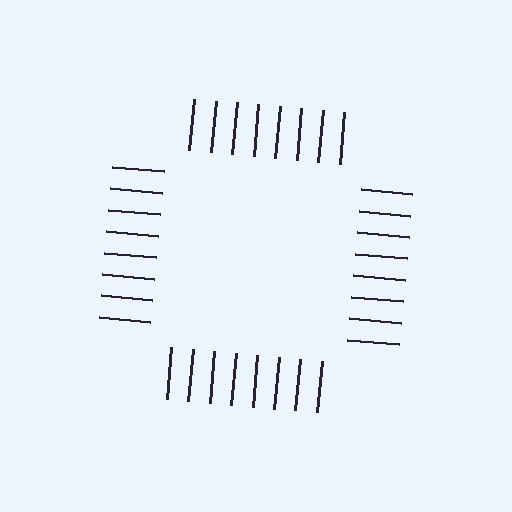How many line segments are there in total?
32 — 8 along each of the 4 edges.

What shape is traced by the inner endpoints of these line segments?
An illusory square — the line segments terminate on its edges but no continuous stroke is drawn.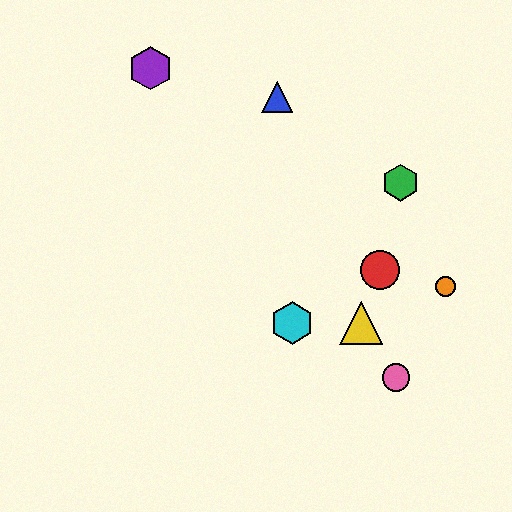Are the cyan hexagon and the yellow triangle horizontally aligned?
Yes, both are at y≈323.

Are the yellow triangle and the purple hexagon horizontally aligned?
No, the yellow triangle is at y≈323 and the purple hexagon is at y≈68.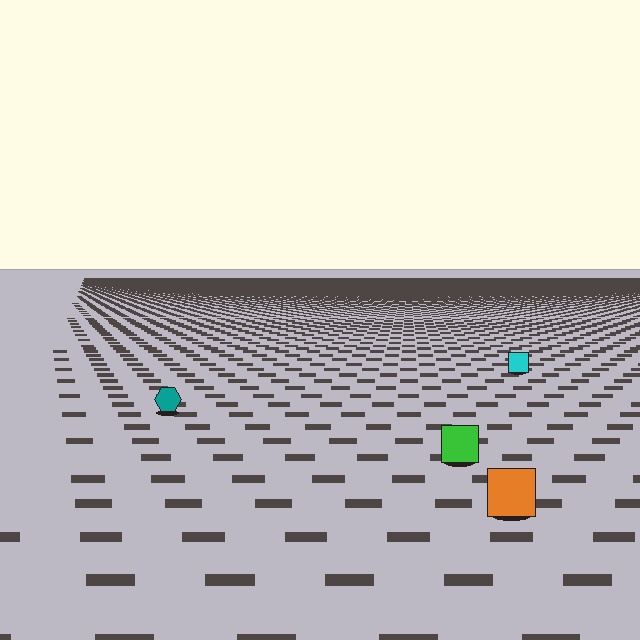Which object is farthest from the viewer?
The cyan square is farthest from the viewer. It appears smaller and the ground texture around it is denser.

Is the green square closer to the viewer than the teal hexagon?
Yes. The green square is closer — you can tell from the texture gradient: the ground texture is coarser near it.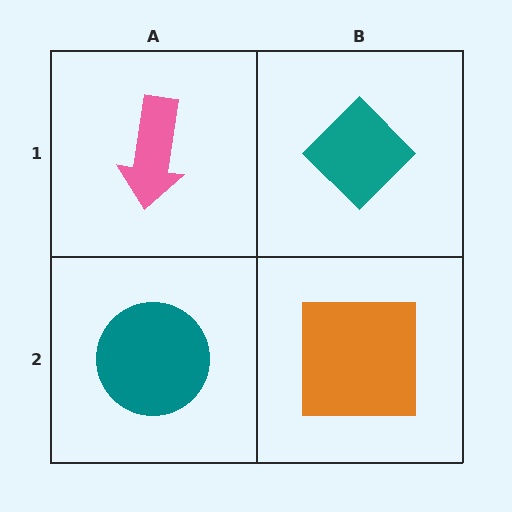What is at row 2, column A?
A teal circle.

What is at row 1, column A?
A pink arrow.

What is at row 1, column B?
A teal diamond.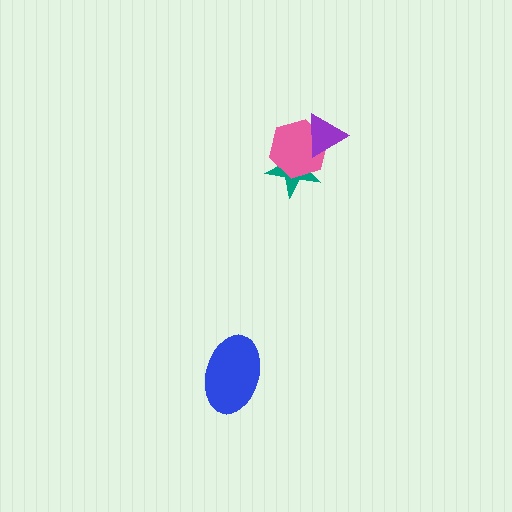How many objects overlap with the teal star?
2 objects overlap with the teal star.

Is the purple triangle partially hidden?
No, no other shape covers it.